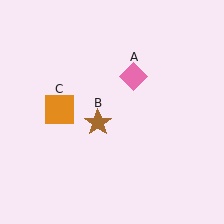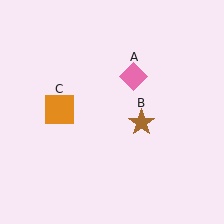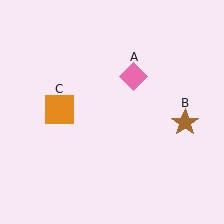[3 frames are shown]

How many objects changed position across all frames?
1 object changed position: brown star (object B).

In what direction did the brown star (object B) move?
The brown star (object B) moved right.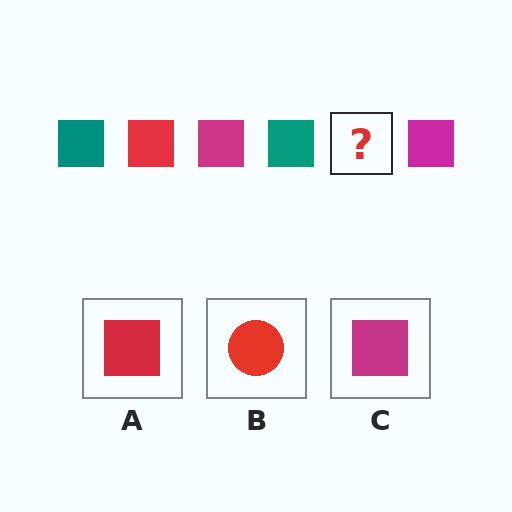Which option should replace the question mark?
Option A.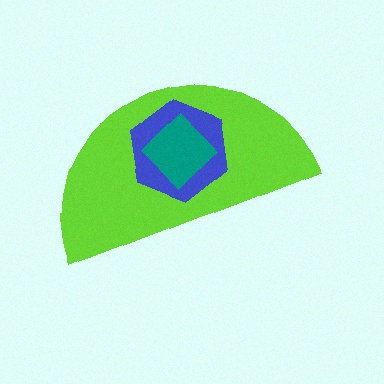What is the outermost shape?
The lime semicircle.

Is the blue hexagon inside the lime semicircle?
Yes.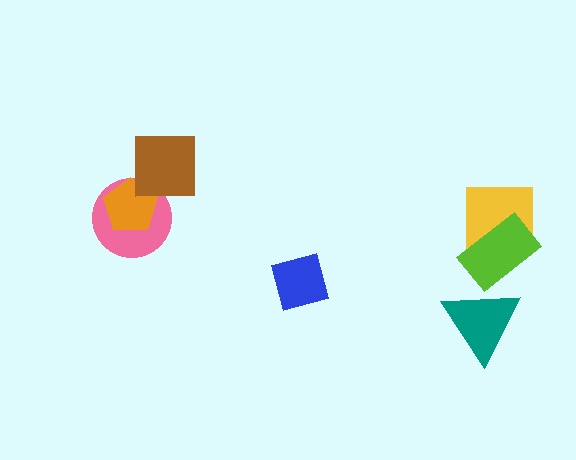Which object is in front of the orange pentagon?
The brown square is in front of the orange pentagon.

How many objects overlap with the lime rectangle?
2 objects overlap with the lime rectangle.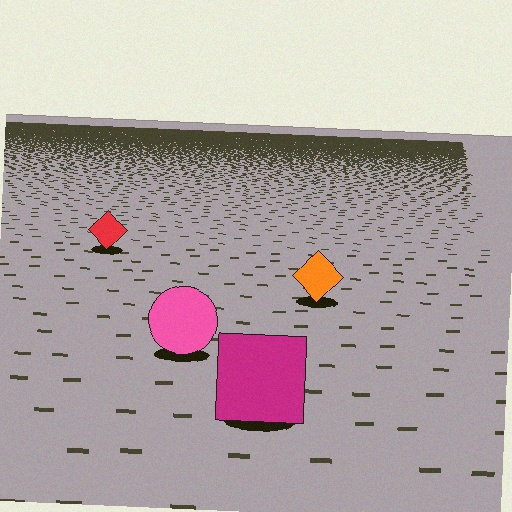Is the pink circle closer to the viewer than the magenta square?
No. The magenta square is closer — you can tell from the texture gradient: the ground texture is coarser near it.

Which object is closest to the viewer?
The magenta square is closest. The texture marks near it are larger and more spread out.